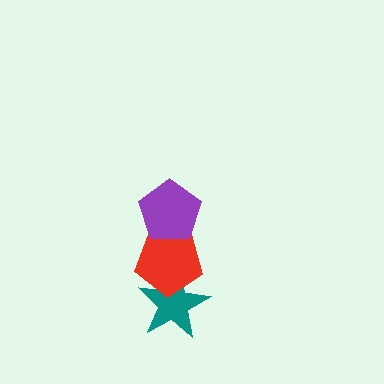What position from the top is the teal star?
The teal star is 3rd from the top.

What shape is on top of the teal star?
The red pentagon is on top of the teal star.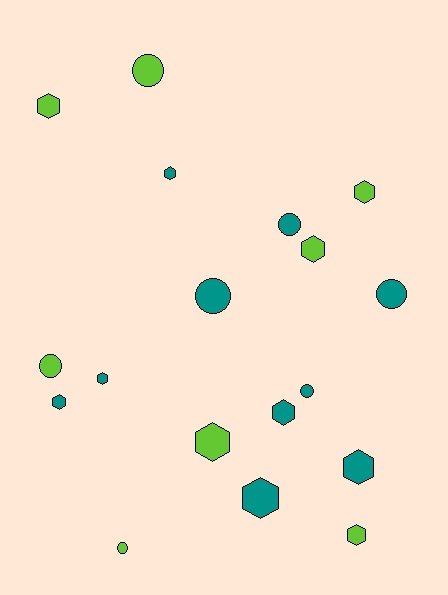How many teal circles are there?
There are 4 teal circles.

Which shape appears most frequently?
Hexagon, with 11 objects.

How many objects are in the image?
There are 18 objects.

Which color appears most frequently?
Teal, with 10 objects.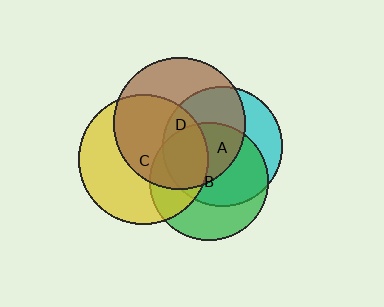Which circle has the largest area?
Circle D (brown).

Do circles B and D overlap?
Yes.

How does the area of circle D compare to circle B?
Approximately 1.2 times.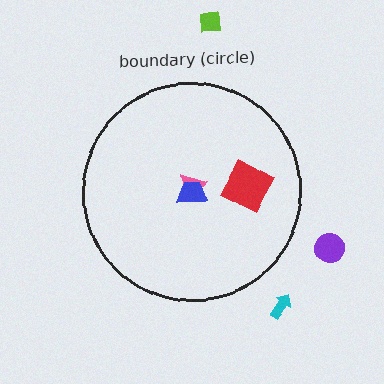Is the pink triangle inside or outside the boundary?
Inside.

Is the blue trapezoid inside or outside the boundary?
Inside.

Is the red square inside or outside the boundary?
Inside.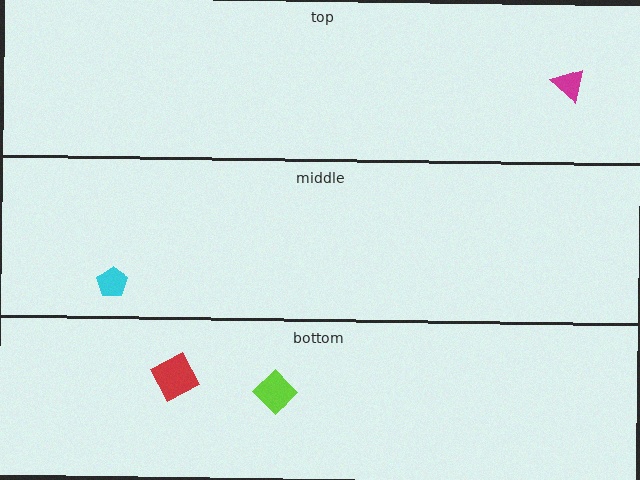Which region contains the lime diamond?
The bottom region.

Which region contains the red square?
The bottom region.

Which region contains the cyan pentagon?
The middle region.